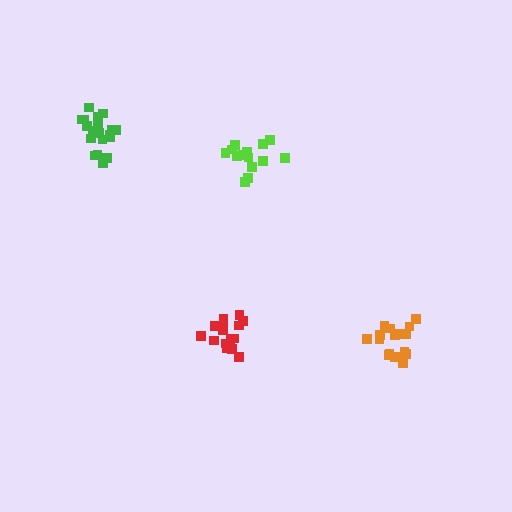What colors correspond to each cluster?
The clusters are colored: red, green, lime, orange.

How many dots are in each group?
Group 1: 15 dots, Group 2: 19 dots, Group 3: 15 dots, Group 4: 17 dots (66 total).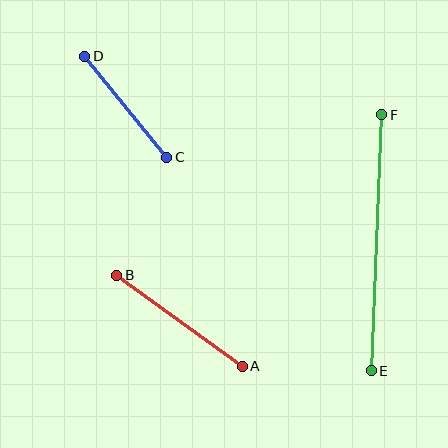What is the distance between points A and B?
The distance is approximately 155 pixels.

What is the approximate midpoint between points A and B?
The midpoint is at approximately (180, 321) pixels.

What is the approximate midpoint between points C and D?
The midpoint is at approximately (126, 107) pixels.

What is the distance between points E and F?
The distance is approximately 256 pixels.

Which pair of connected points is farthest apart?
Points E and F are farthest apart.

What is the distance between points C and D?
The distance is approximately 130 pixels.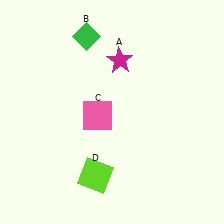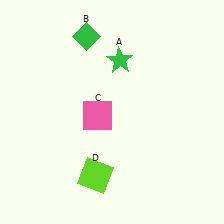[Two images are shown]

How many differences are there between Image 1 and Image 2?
There is 1 difference between the two images.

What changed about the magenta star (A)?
In Image 1, A is magenta. In Image 2, it changed to green.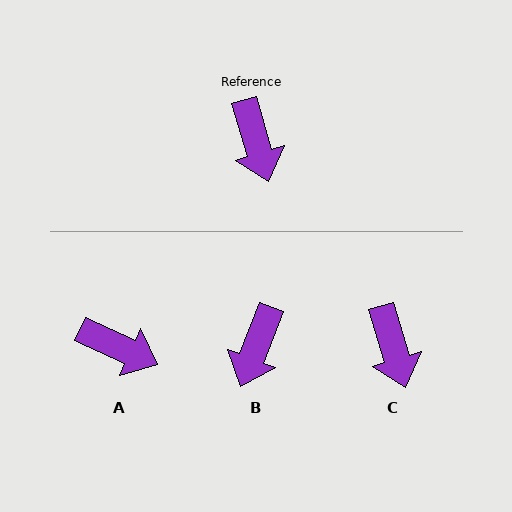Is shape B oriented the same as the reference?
No, it is off by about 38 degrees.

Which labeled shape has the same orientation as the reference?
C.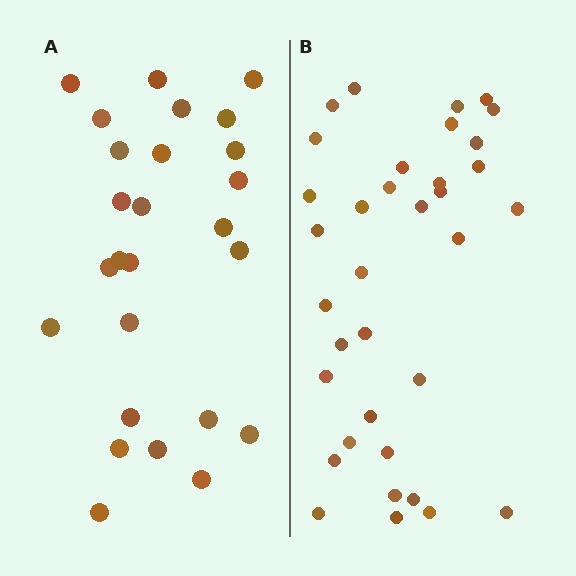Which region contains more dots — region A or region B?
Region B (the right region) has more dots.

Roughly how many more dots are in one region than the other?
Region B has roughly 8 or so more dots than region A.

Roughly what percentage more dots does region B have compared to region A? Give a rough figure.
About 35% more.